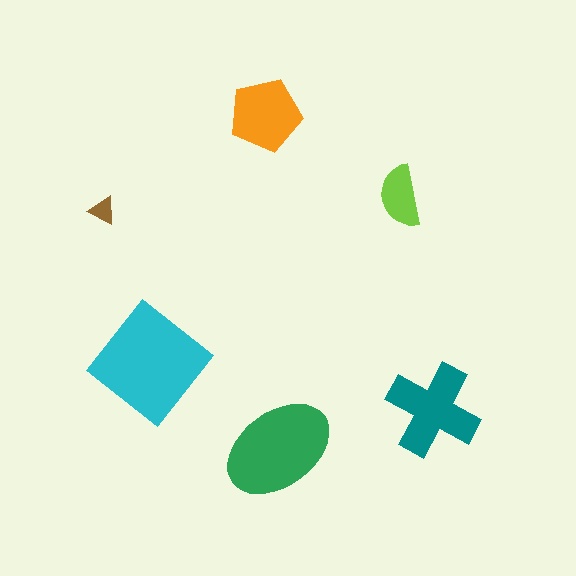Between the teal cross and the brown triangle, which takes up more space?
The teal cross.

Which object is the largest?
The cyan diamond.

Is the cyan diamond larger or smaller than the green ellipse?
Larger.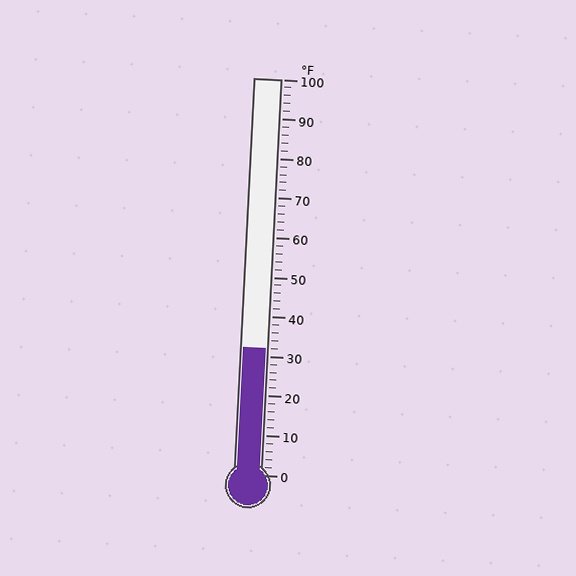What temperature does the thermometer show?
The thermometer shows approximately 32°F.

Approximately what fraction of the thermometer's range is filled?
The thermometer is filled to approximately 30% of its range.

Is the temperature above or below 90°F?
The temperature is below 90°F.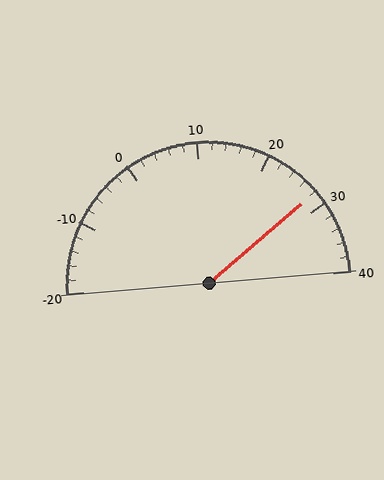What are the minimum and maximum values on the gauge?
The gauge ranges from -20 to 40.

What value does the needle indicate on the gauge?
The needle indicates approximately 28.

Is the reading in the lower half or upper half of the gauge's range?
The reading is in the upper half of the range (-20 to 40).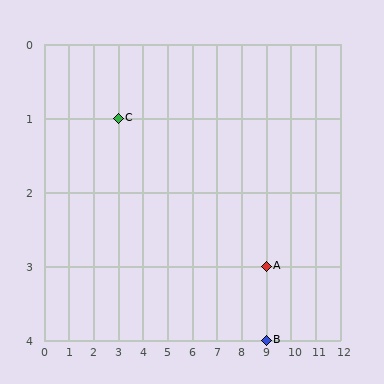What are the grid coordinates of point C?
Point C is at grid coordinates (3, 1).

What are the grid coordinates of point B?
Point B is at grid coordinates (9, 4).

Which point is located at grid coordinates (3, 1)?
Point C is at (3, 1).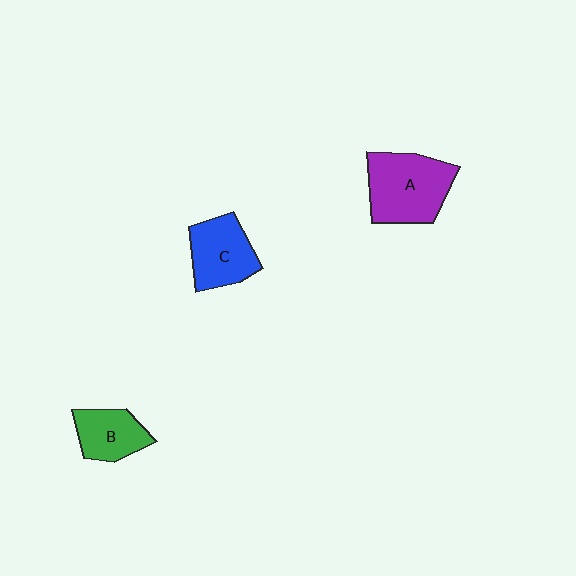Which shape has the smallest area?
Shape B (green).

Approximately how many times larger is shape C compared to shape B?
Approximately 1.2 times.